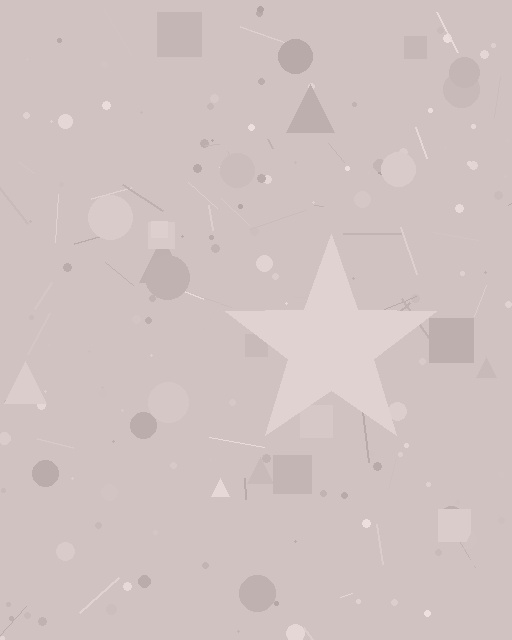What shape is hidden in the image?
A star is hidden in the image.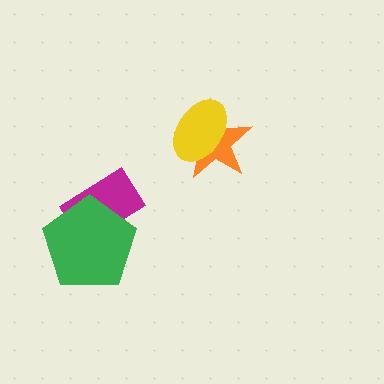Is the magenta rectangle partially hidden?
Yes, it is partially covered by another shape.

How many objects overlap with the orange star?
1 object overlaps with the orange star.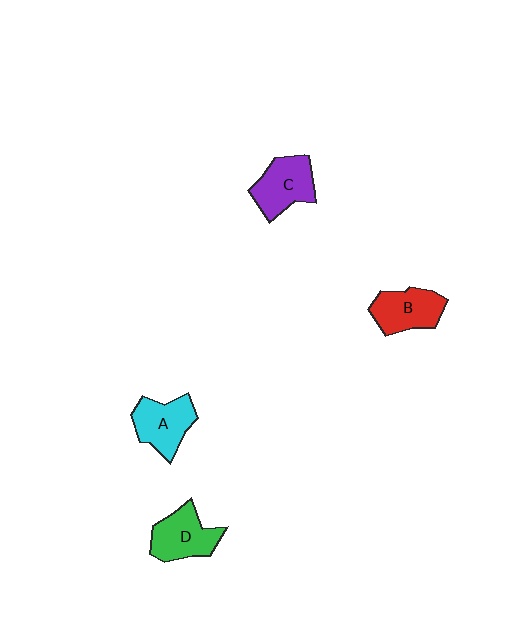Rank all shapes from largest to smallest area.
From largest to smallest: C (purple), D (green), A (cyan), B (red).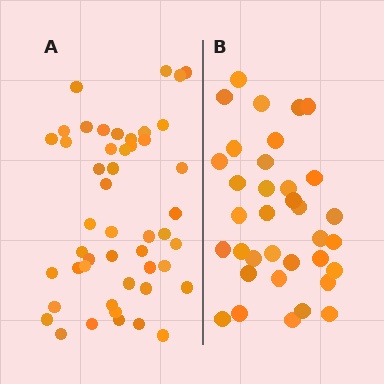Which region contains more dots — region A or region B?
Region A (the left region) has more dots.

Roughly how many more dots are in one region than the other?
Region A has approximately 15 more dots than region B.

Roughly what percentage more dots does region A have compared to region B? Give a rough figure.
About 35% more.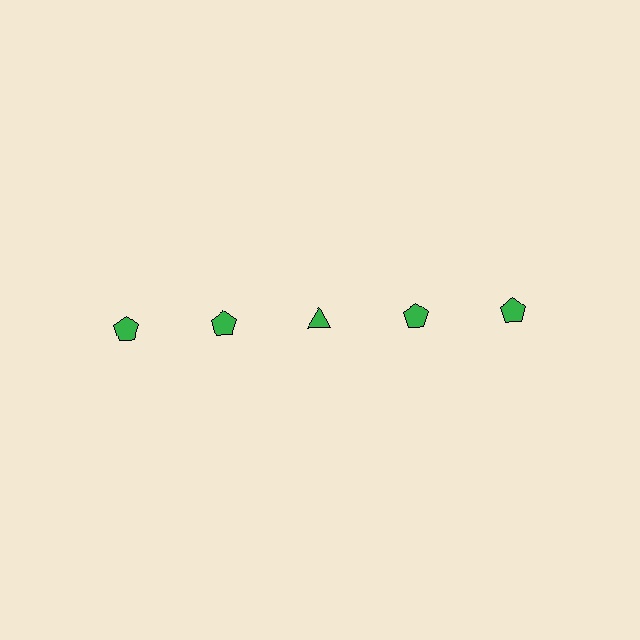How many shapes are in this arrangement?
There are 5 shapes arranged in a grid pattern.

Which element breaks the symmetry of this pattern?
The green triangle in the top row, center column breaks the symmetry. All other shapes are green pentagons.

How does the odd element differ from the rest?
It has a different shape: triangle instead of pentagon.